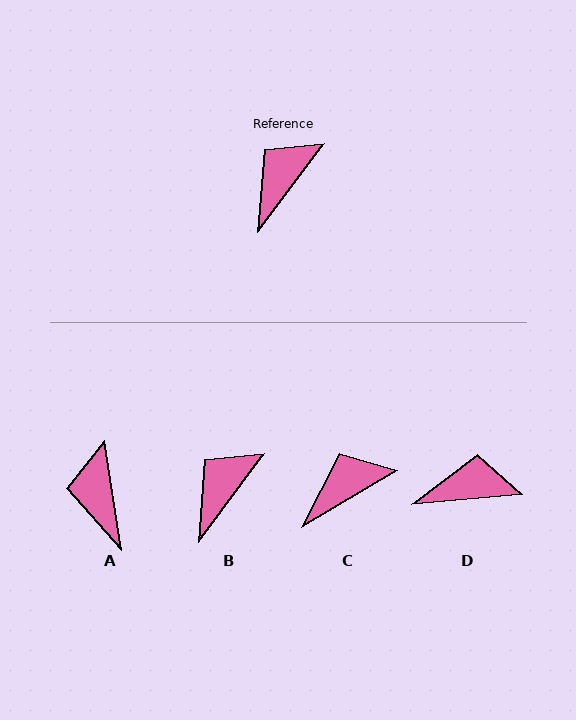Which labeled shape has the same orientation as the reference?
B.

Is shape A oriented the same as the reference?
No, it is off by about 46 degrees.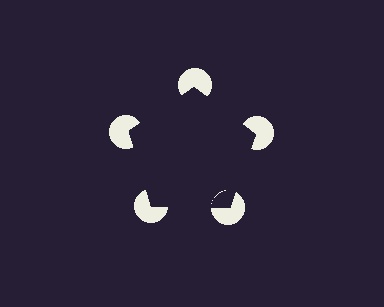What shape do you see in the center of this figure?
An illusory pentagon — its edges are inferred from the aligned wedge cuts in the pac-man discs, not physically drawn.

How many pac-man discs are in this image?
There are 5 — one at each vertex of the illusory pentagon.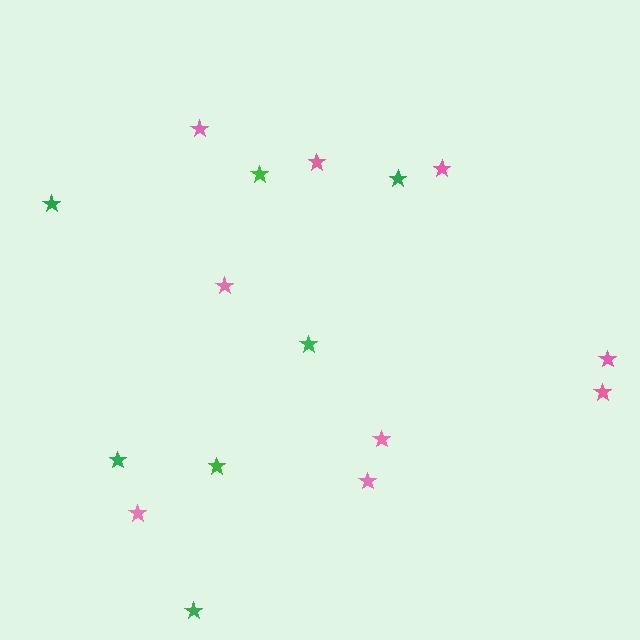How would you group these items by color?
There are 2 groups: one group of green stars (7) and one group of pink stars (9).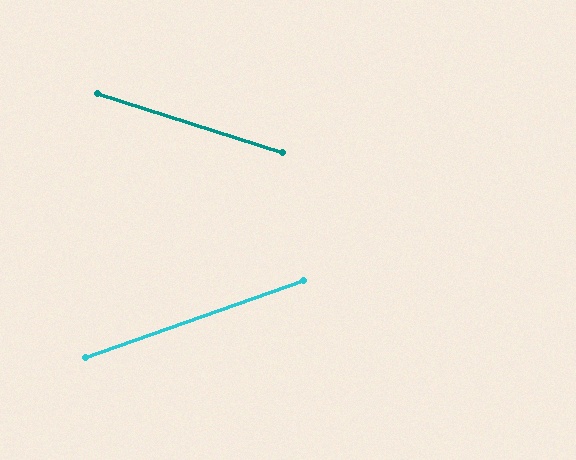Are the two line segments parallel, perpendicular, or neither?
Neither parallel nor perpendicular — they differ by about 37°.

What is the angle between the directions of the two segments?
Approximately 37 degrees.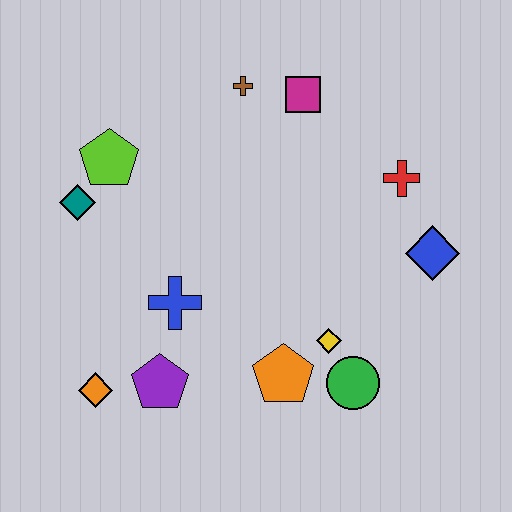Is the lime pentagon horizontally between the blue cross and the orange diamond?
Yes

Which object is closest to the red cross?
The blue diamond is closest to the red cross.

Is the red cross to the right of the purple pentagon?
Yes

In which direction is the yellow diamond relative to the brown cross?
The yellow diamond is below the brown cross.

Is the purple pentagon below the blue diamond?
Yes